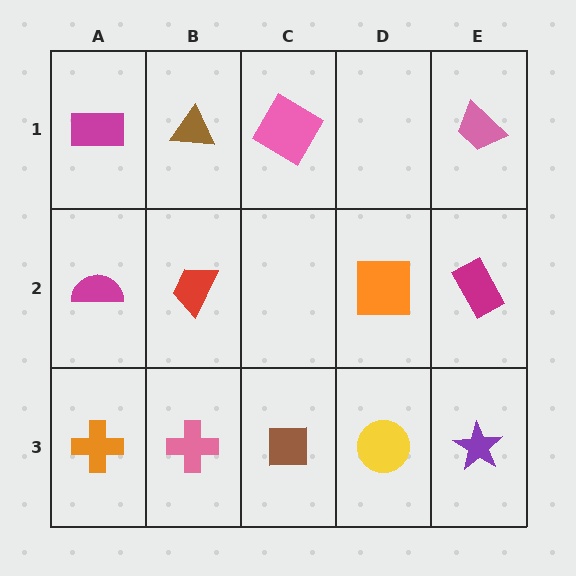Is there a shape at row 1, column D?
No, that cell is empty.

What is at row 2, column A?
A magenta semicircle.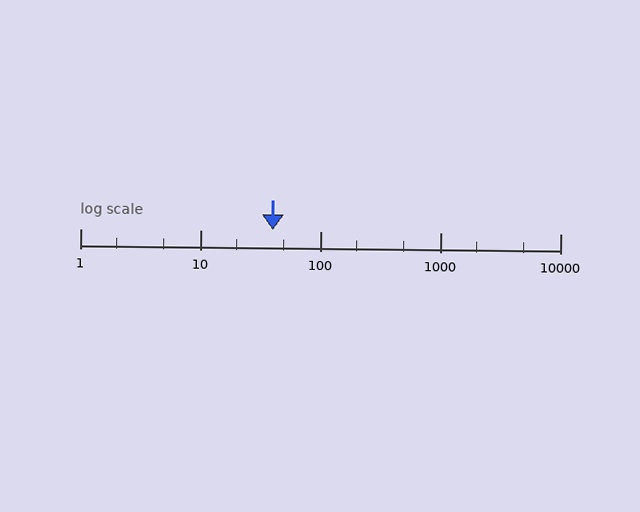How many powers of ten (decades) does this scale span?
The scale spans 4 decades, from 1 to 10000.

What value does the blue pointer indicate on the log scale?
The pointer indicates approximately 40.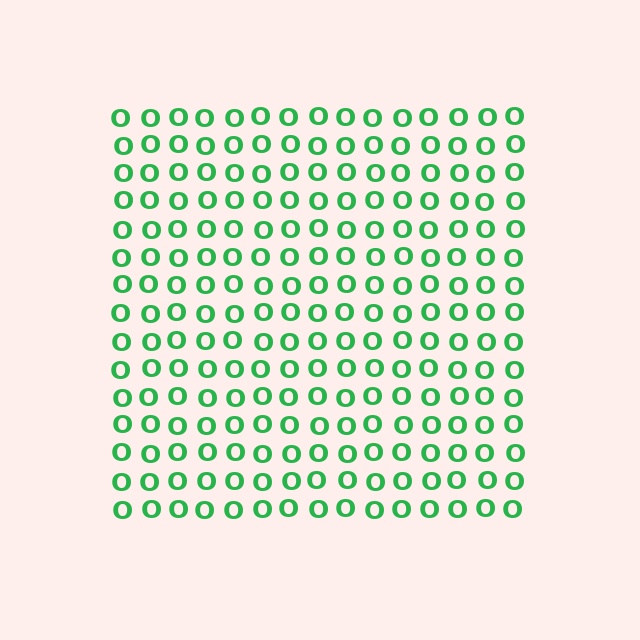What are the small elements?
The small elements are letter O's.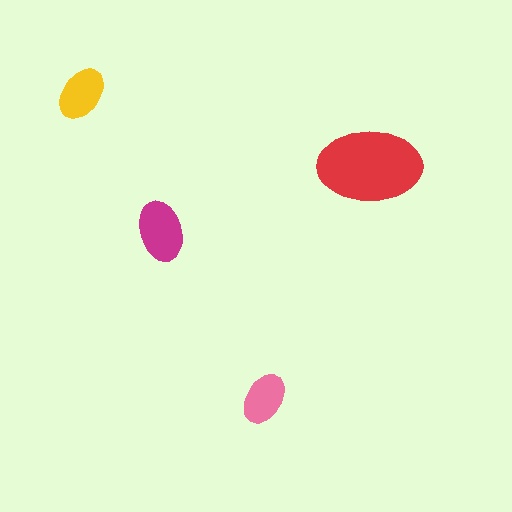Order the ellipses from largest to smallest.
the red one, the magenta one, the yellow one, the pink one.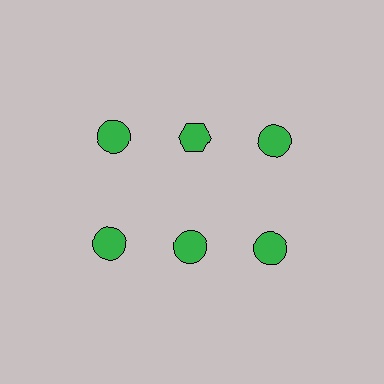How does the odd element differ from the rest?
It has a different shape: hexagon instead of circle.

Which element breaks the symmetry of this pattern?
The green hexagon in the top row, second from left column breaks the symmetry. All other shapes are green circles.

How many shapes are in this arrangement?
There are 6 shapes arranged in a grid pattern.